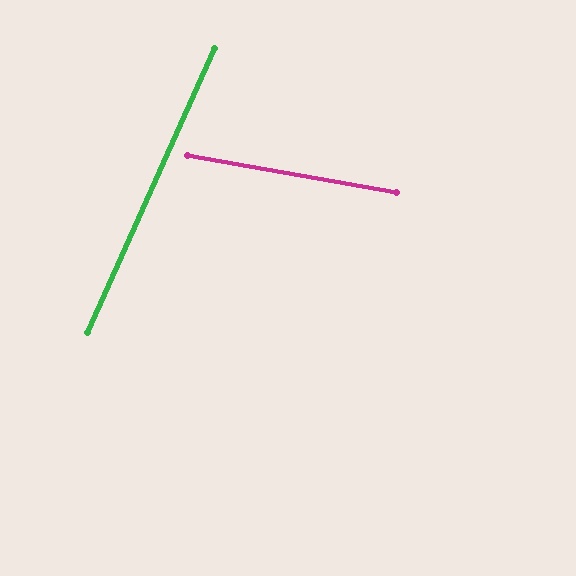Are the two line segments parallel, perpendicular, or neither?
Neither parallel nor perpendicular — they differ by about 76°.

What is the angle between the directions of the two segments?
Approximately 76 degrees.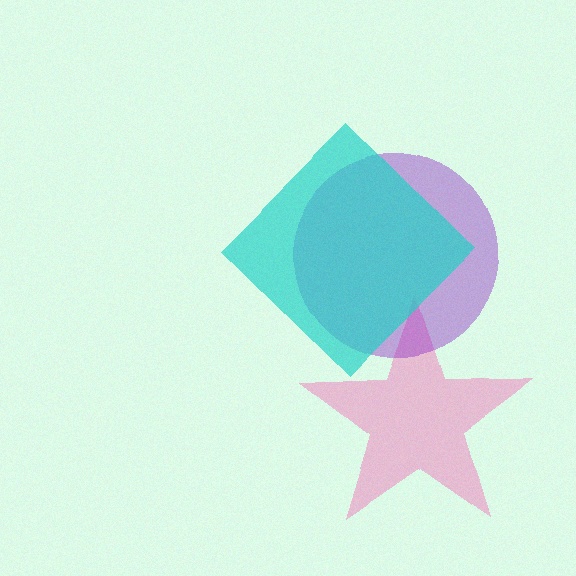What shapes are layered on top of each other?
The layered shapes are: a pink star, a purple circle, a cyan diamond.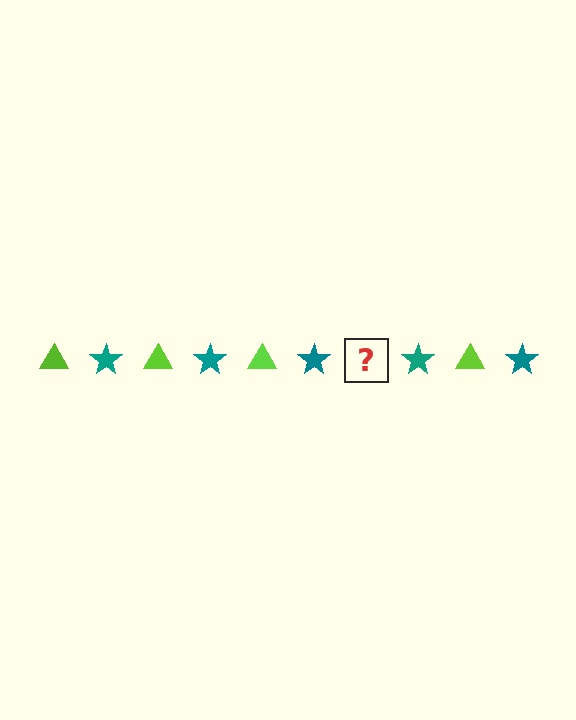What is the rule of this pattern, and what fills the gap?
The rule is that the pattern alternates between lime triangle and teal star. The gap should be filled with a lime triangle.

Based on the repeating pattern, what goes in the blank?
The blank should be a lime triangle.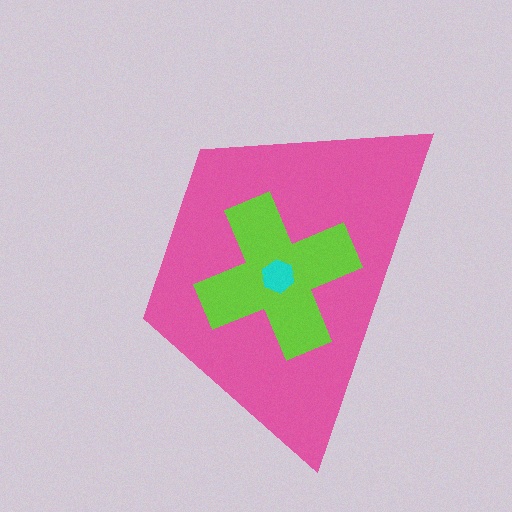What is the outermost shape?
The pink trapezoid.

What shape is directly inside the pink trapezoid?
The lime cross.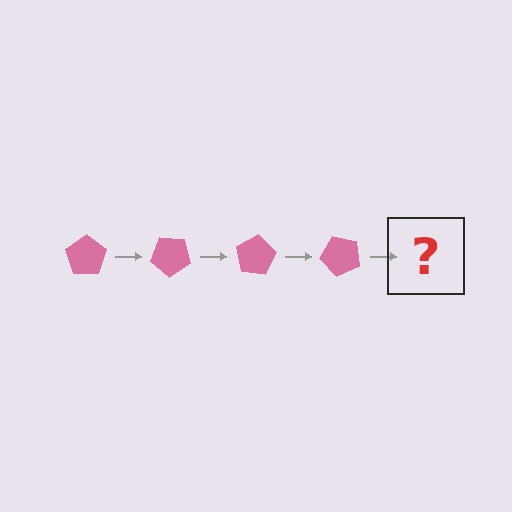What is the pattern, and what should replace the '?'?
The pattern is that the pentagon rotates 40 degrees each step. The '?' should be a pink pentagon rotated 160 degrees.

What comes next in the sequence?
The next element should be a pink pentagon rotated 160 degrees.